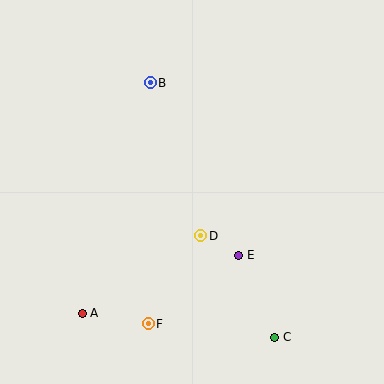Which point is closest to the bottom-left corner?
Point A is closest to the bottom-left corner.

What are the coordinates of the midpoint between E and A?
The midpoint between E and A is at (160, 284).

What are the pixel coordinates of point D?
Point D is at (201, 236).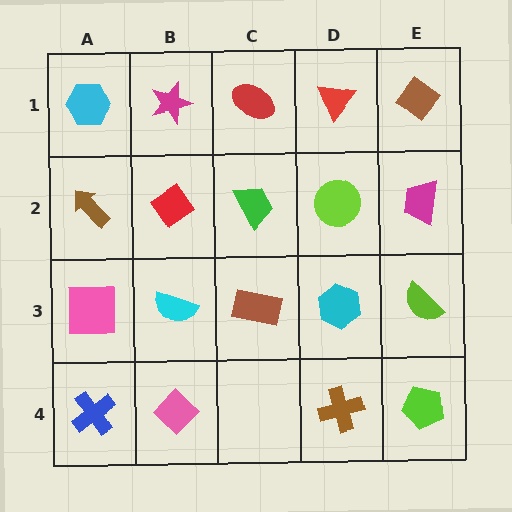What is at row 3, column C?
A brown rectangle.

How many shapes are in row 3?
5 shapes.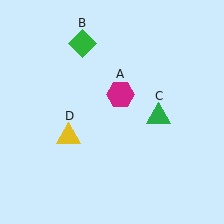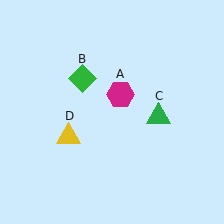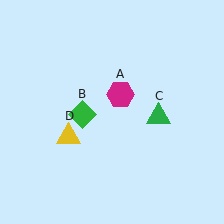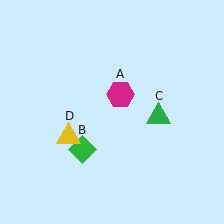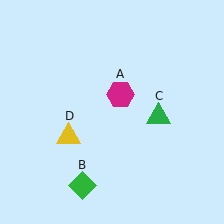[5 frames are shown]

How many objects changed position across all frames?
1 object changed position: green diamond (object B).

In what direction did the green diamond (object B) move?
The green diamond (object B) moved down.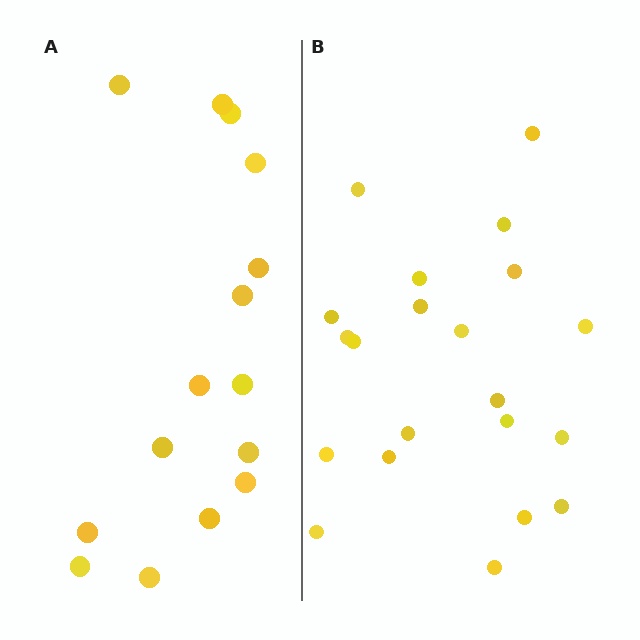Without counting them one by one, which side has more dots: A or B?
Region B (the right region) has more dots.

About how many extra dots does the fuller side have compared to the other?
Region B has about 6 more dots than region A.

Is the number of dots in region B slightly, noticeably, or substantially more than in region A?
Region B has noticeably more, but not dramatically so. The ratio is roughly 1.4 to 1.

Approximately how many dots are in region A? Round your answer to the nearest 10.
About 20 dots. (The exact count is 15, which rounds to 20.)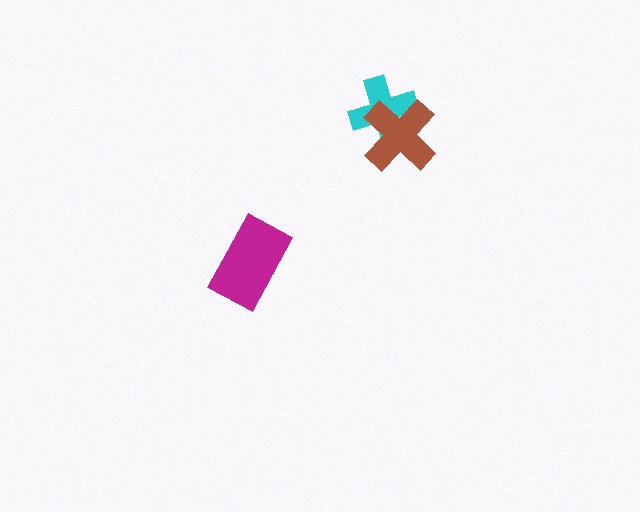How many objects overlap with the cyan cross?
1 object overlaps with the cyan cross.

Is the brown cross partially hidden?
No, no other shape covers it.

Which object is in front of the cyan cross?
The brown cross is in front of the cyan cross.